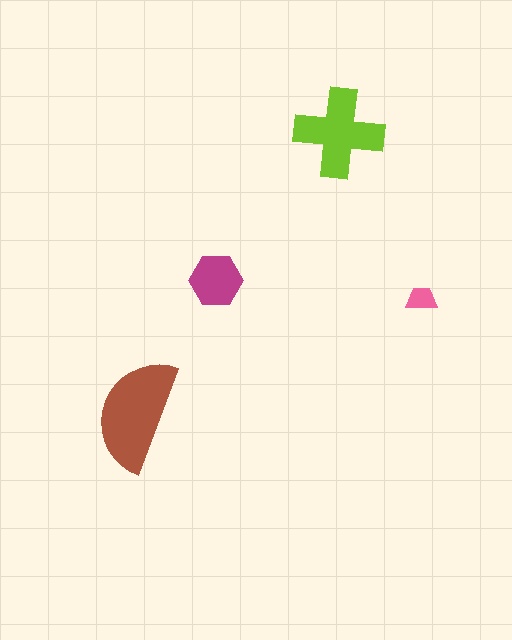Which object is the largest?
The brown semicircle.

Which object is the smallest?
The pink trapezoid.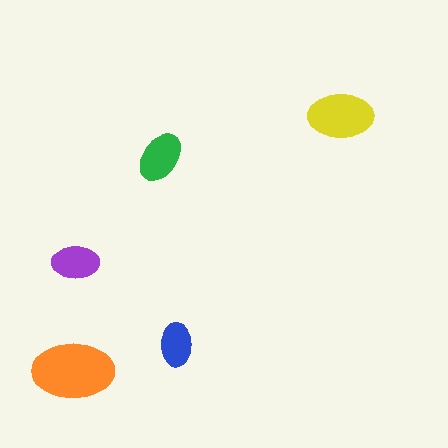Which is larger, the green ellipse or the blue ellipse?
The green one.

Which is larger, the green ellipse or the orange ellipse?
The orange one.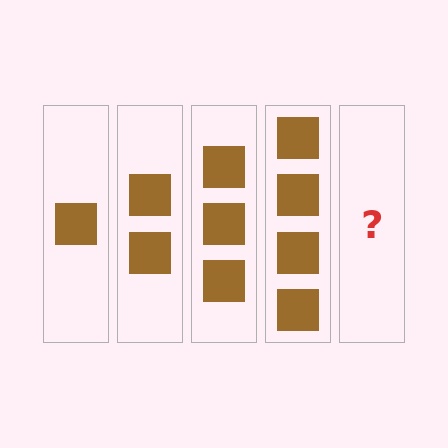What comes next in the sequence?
The next element should be 5 squares.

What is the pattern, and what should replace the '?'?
The pattern is that each step adds one more square. The '?' should be 5 squares.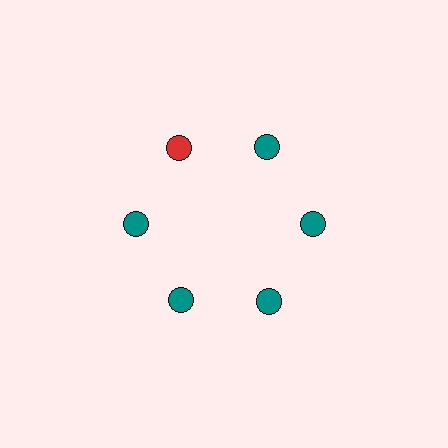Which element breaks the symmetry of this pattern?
The red circle at roughly the 11 o'clock position breaks the symmetry. All other shapes are teal circles.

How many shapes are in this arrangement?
There are 6 shapes arranged in a ring pattern.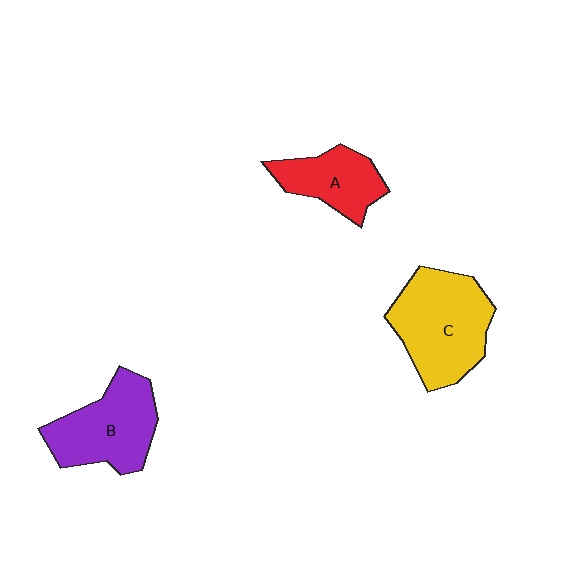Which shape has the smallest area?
Shape A (red).